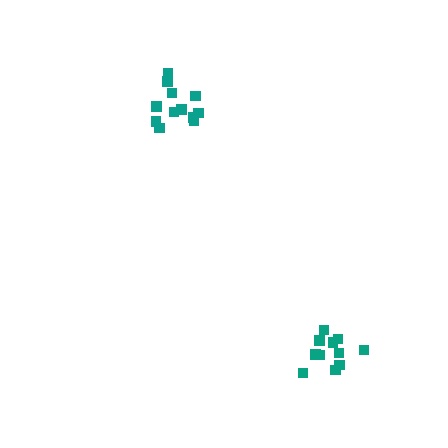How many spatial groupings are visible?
There are 2 spatial groupings.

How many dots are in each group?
Group 1: 11 dots, Group 2: 12 dots (23 total).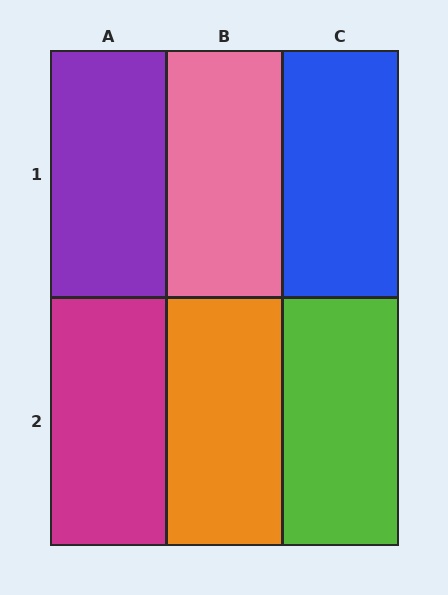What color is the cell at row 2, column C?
Lime.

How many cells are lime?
1 cell is lime.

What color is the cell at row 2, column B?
Orange.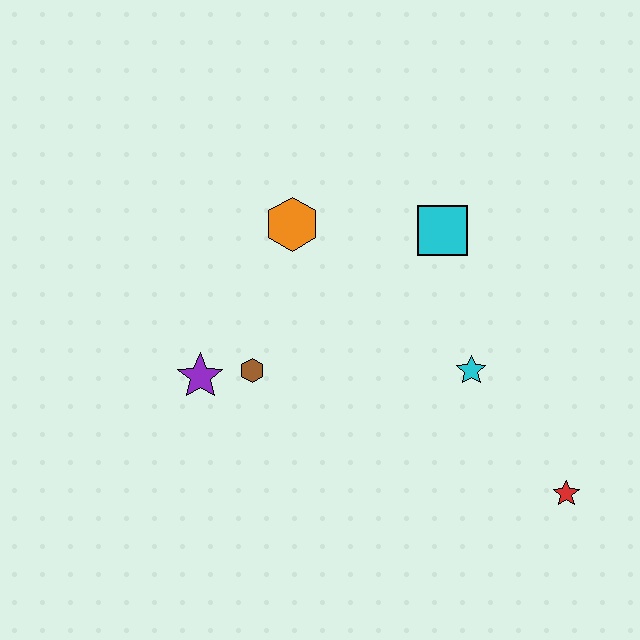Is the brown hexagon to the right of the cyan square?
No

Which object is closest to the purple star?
The brown hexagon is closest to the purple star.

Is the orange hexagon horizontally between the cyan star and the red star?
No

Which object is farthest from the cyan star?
The purple star is farthest from the cyan star.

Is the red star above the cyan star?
No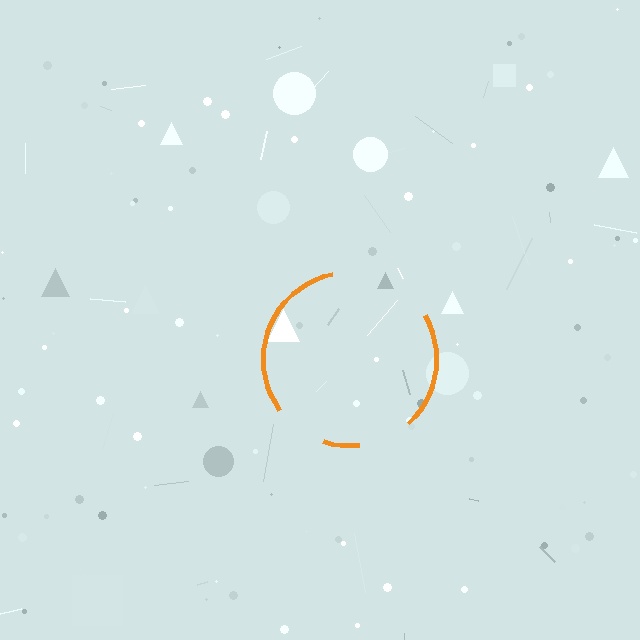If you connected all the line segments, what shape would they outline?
They would outline a circle.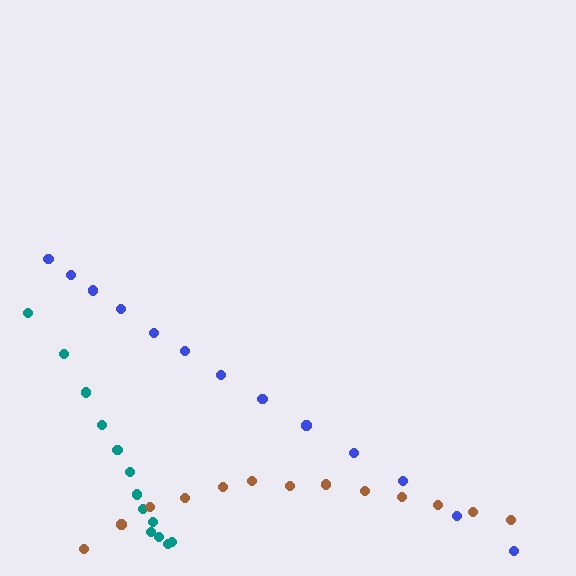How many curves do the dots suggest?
There are 3 distinct paths.